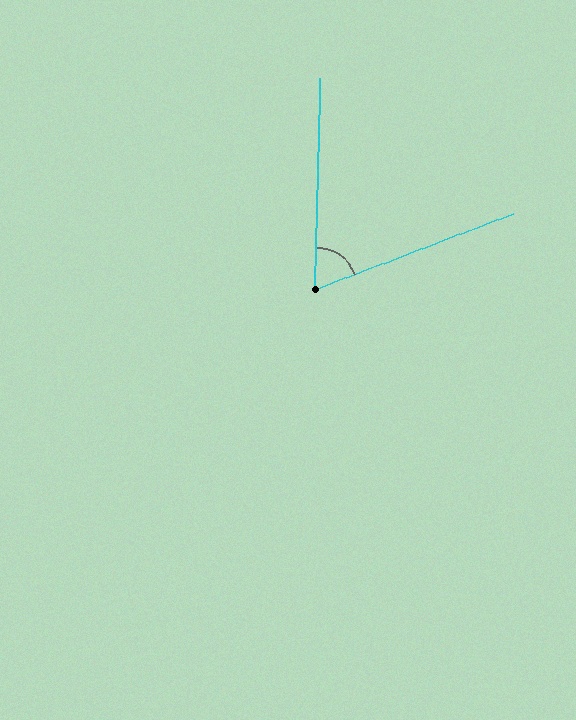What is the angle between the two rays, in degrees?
Approximately 68 degrees.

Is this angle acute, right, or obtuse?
It is acute.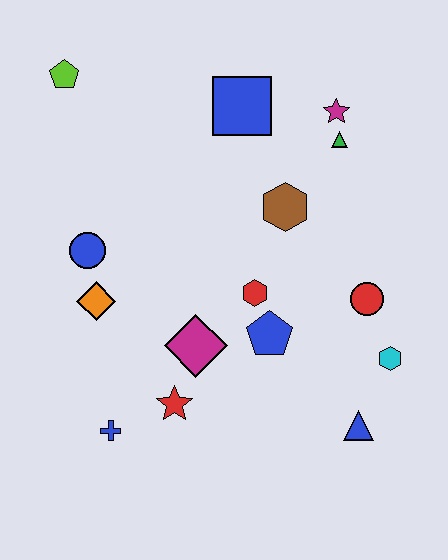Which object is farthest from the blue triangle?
The lime pentagon is farthest from the blue triangle.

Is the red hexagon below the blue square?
Yes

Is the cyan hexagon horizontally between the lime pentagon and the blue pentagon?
No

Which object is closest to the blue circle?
The orange diamond is closest to the blue circle.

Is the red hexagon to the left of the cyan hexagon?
Yes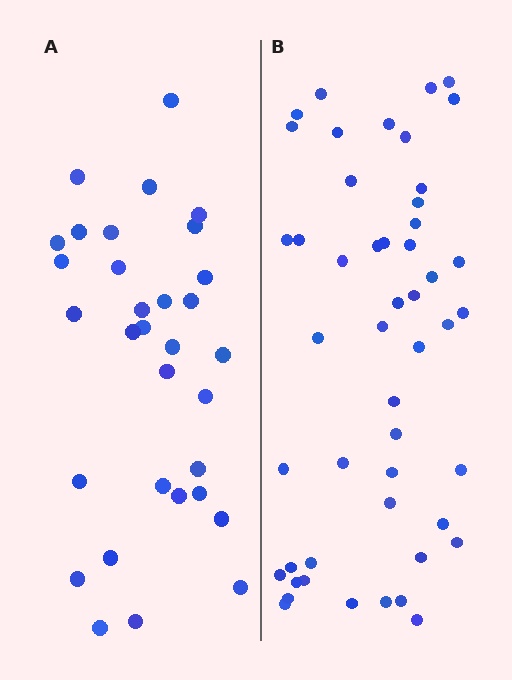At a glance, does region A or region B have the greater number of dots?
Region B (the right region) has more dots.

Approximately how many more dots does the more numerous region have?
Region B has approximately 15 more dots than region A.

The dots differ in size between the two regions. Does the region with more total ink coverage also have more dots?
No. Region A has more total ink coverage because its dots are larger, but region B actually contains more individual dots. Total area can be misleading — the number of items is what matters here.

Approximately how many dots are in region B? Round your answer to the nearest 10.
About 50 dots. (The exact count is 49, which rounds to 50.)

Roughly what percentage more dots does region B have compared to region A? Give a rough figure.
About 55% more.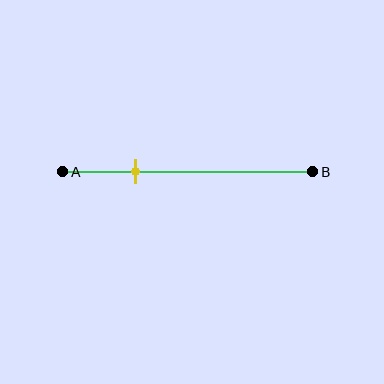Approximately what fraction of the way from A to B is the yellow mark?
The yellow mark is approximately 30% of the way from A to B.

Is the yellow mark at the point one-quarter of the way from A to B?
No, the mark is at about 30% from A, not at the 25% one-quarter point.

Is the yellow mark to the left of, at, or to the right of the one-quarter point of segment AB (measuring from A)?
The yellow mark is to the right of the one-quarter point of segment AB.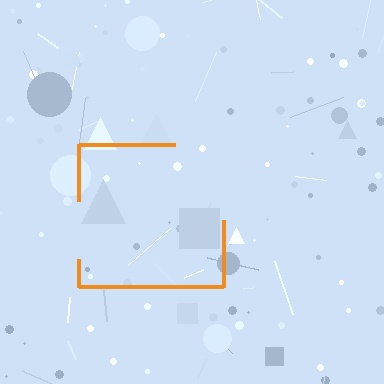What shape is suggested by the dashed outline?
The dashed outline suggests a square.